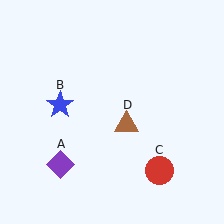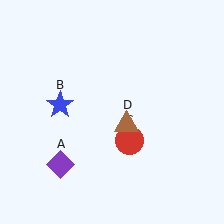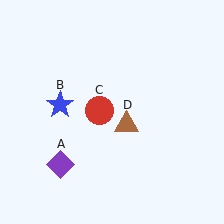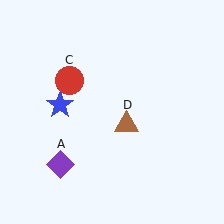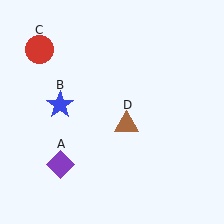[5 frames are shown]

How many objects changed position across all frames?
1 object changed position: red circle (object C).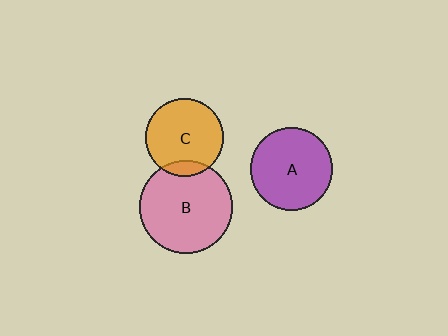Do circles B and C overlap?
Yes.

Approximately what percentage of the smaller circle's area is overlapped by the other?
Approximately 10%.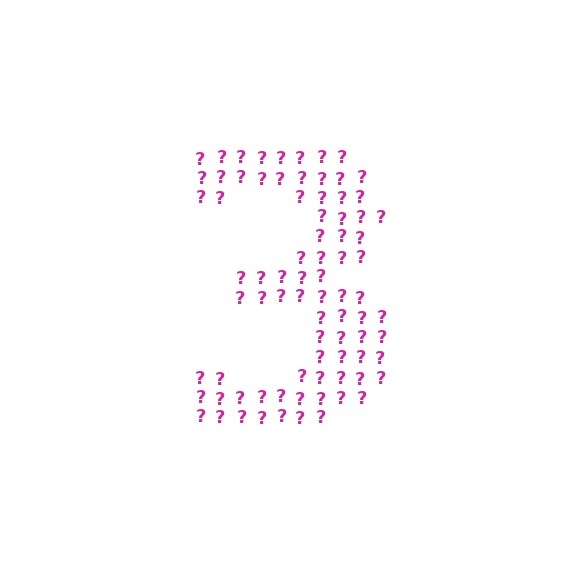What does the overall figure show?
The overall figure shows the digit 3.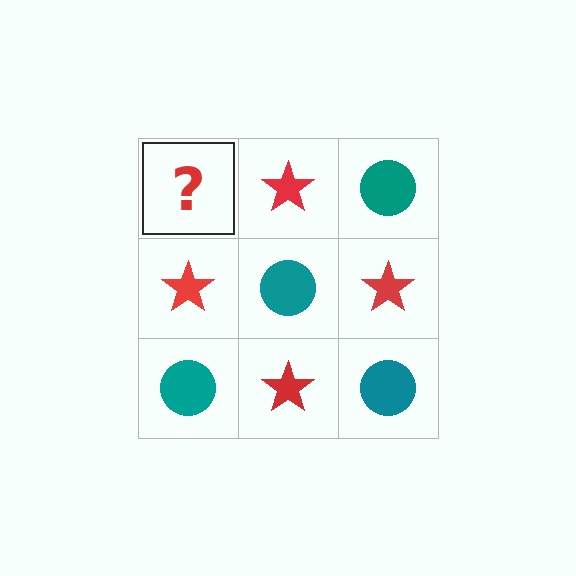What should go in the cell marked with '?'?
The missing cell should contain a teal circle.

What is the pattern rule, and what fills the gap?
The rule is that it alternates teal circle and red star in a checkerboard pattern. The gap should be filled with a teal circle.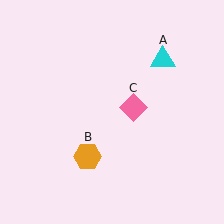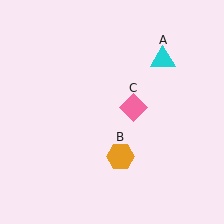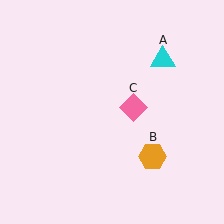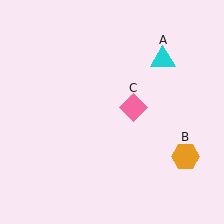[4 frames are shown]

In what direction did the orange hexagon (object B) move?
The orange hexagon (object B) moved right.